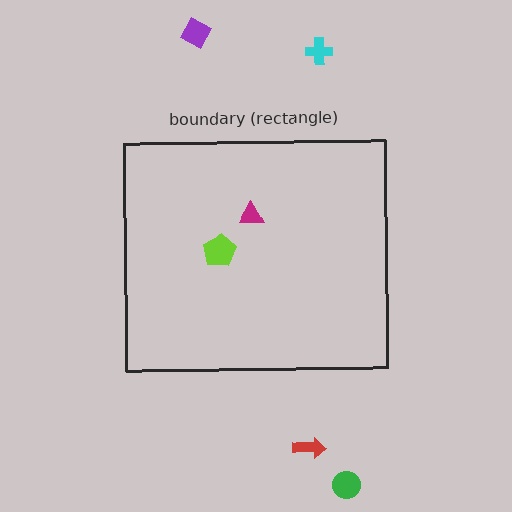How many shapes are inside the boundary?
2 inside, 4 outside.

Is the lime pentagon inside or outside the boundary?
Inside.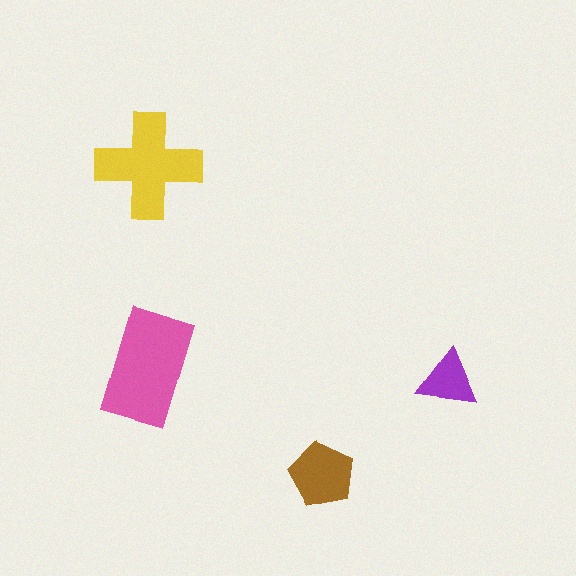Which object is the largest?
The pink rectangle.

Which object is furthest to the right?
The purple triangle is rightmost.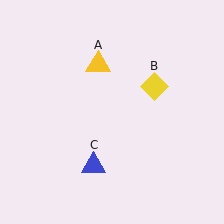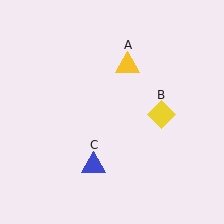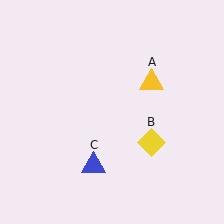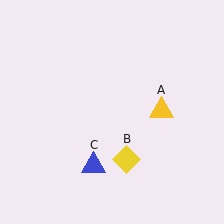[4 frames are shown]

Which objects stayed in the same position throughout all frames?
Blue triangle (object C) remained stationary.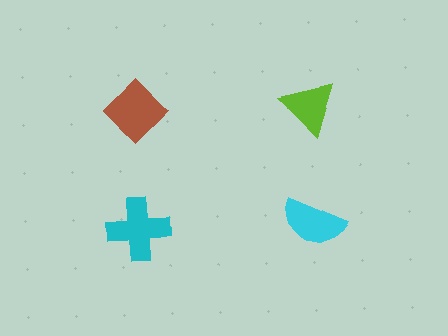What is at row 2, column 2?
A cyan semicircle.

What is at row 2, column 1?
A cyan cross.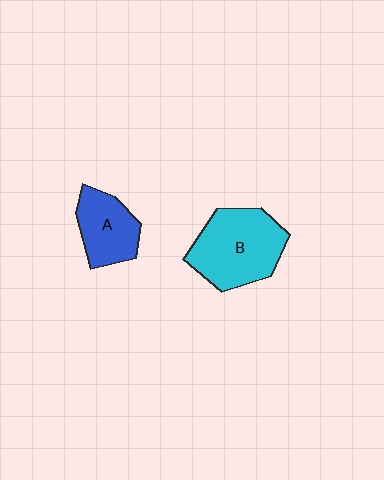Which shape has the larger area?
Shape B (cyan).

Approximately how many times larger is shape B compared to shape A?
Approximately 1.6 times.